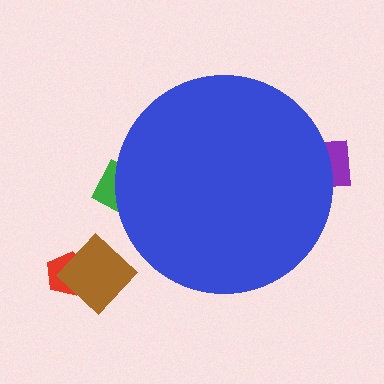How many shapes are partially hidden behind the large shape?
2 shapes are partially hidden.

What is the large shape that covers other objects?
A blue circle.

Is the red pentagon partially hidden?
No, the red pentagon is fully visible.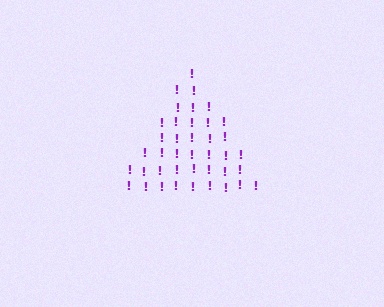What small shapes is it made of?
It is made of small exclamation marks.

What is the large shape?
The large shape is a triangle.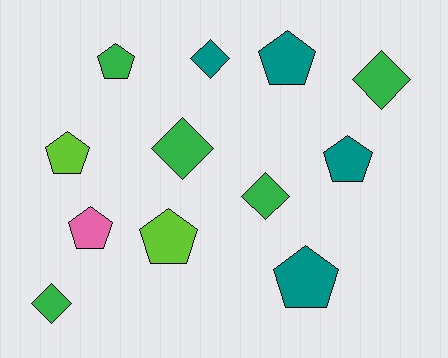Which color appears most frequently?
Green, with 5 objects.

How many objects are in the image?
There are 12 objects.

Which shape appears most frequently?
Pentagon, with 7 objects.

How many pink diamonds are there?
There are no pink diamonds.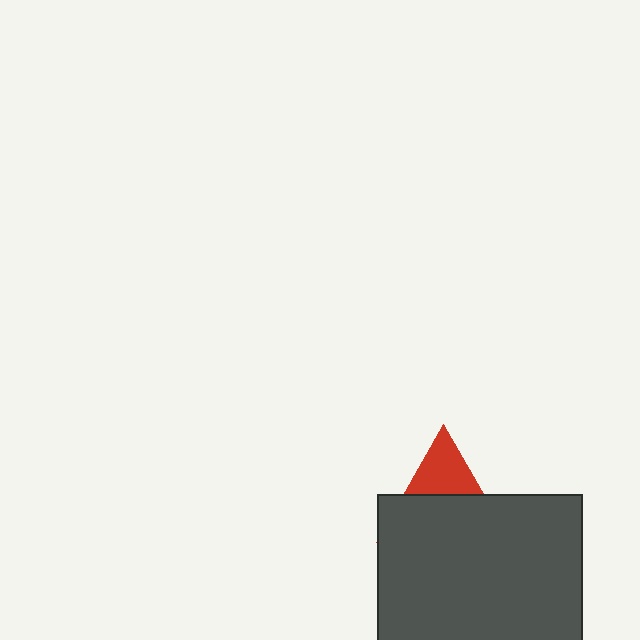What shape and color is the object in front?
The object in front is a dark gray square.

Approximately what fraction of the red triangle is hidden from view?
Roughly 66% of the red triangle is hidden behind the dark gray square.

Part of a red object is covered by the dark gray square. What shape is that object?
It is a triangle.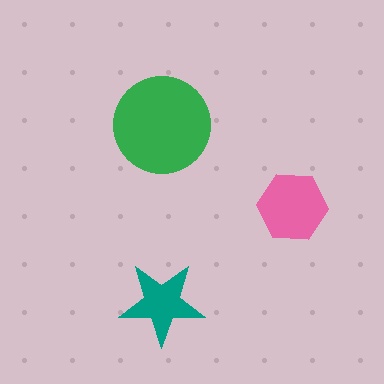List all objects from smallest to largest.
The teal star, the pink hexagon, the green circle.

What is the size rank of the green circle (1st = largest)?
1st.